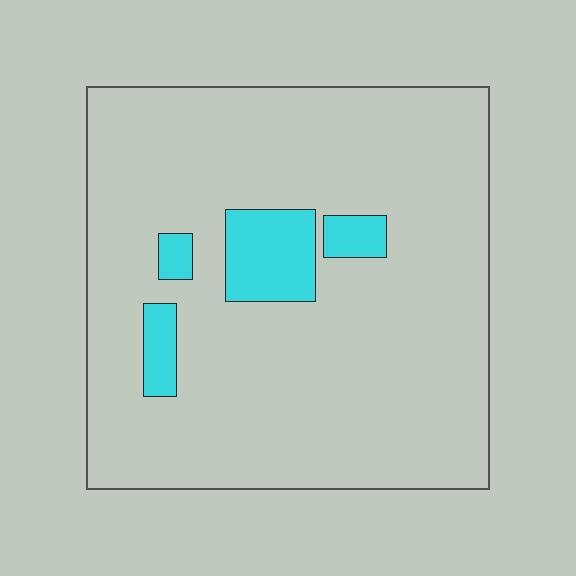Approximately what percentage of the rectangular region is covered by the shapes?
Approximately 10%.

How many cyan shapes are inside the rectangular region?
4.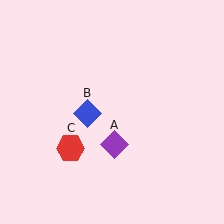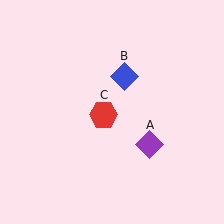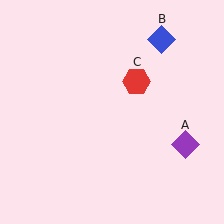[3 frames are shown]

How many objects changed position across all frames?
3 objects changed position: purple diamond (object A), blue diamond (object B), red hexagon (object C).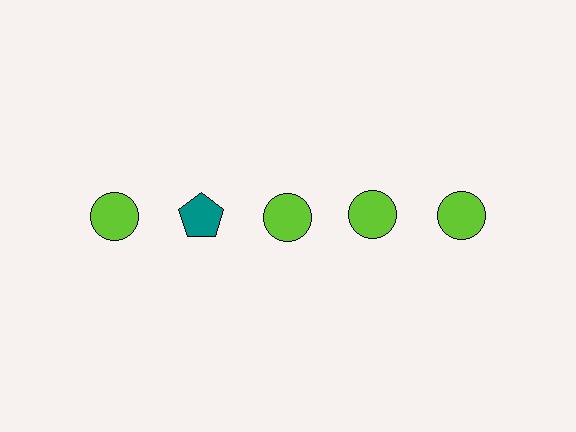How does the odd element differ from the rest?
It differs in both color (teal instead of lime) and shape (pentagon instead of circle).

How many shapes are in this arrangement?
There are 5 shapes arranged in a grid pattern.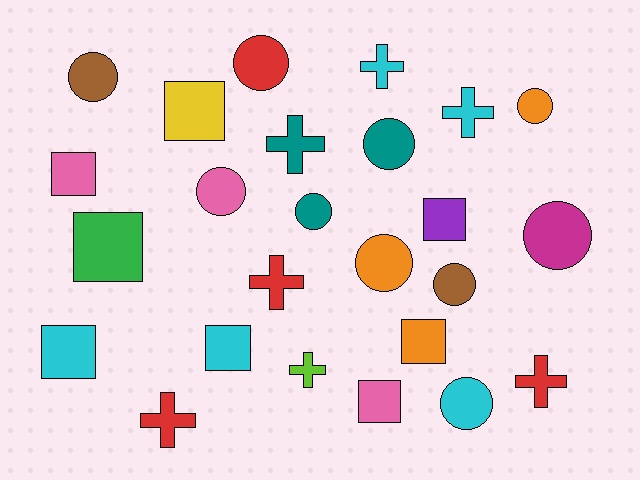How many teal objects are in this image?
There are 3 teal objects.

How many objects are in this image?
There are 25 objects.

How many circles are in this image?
There are 10 circles.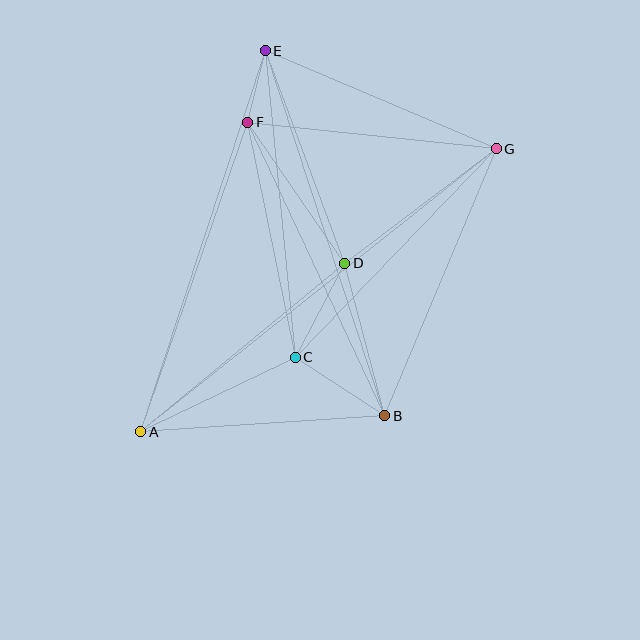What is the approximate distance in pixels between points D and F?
The distance between D and F is approximately 171 pixels.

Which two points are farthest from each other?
Points A and G are farthest from each other.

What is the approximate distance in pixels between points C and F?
The distance between C and F is approximately 240 pixels.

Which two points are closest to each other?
Points E and F are closest to each other.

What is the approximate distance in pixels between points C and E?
The distance between C and E is approximately 308 pixels.